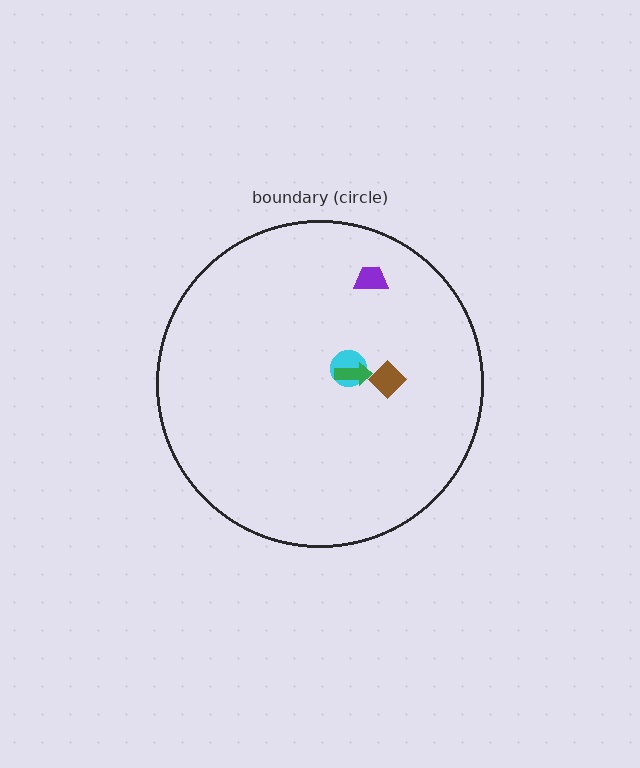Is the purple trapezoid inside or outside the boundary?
Inside.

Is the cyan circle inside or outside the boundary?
Inside.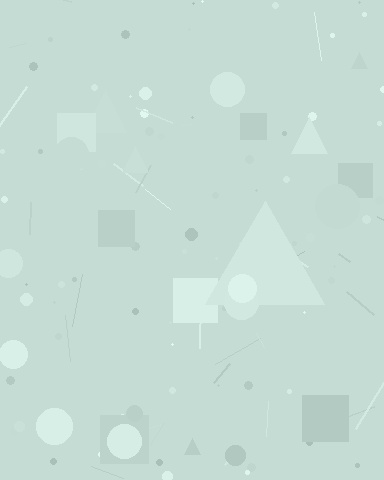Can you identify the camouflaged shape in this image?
The camouflaged shape is a triangle.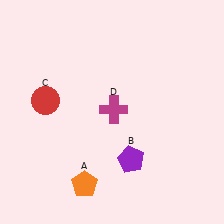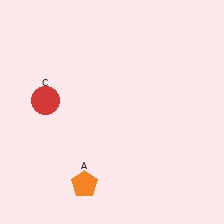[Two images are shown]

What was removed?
The purple pentagon (B), the magenta cross (D) were removed in Image 2.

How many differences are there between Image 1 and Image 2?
There are 2 differences between the two images.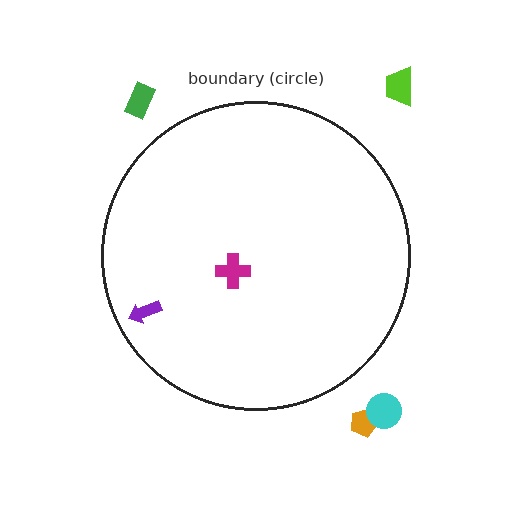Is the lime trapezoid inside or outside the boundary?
Outside.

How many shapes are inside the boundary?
2 inside, 4 outside.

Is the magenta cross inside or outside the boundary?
Inside.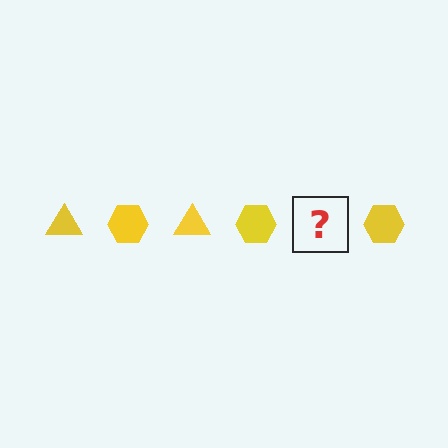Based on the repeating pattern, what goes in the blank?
The blank should be a yellow triangle.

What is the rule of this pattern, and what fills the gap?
The rule is that the pattern cycles through triangle, hexagon shapes in yellow. The gap should be filled with a yellow triangle.